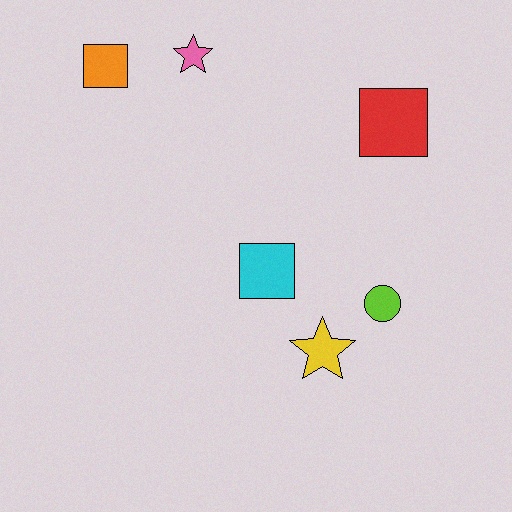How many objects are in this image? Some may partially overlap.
There are 6 objects.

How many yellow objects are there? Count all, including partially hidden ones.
There is 1 yellow object.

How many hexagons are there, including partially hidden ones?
There are no hexagons.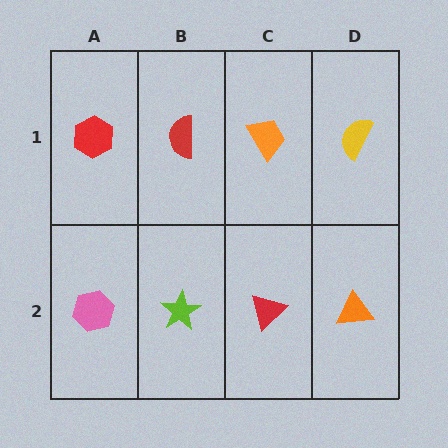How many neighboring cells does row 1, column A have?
2.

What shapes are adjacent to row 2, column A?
A red hexagon (row 1, column A), a lime star (row 2, column B).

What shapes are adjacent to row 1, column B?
A lime star (row 2, column B), a red hexagon (row 1, column A), an orange trapezoid (row 1, column C).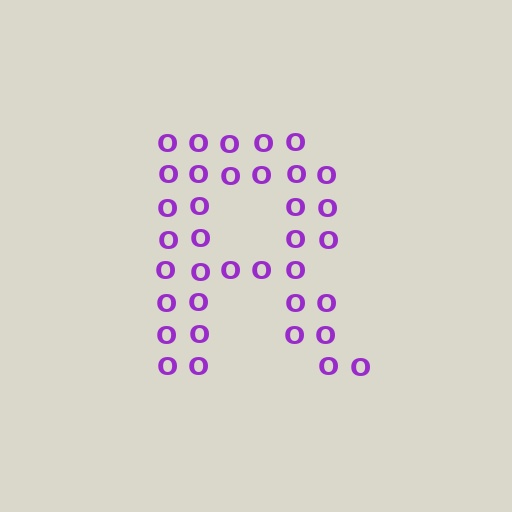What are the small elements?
The small elements are letter O's.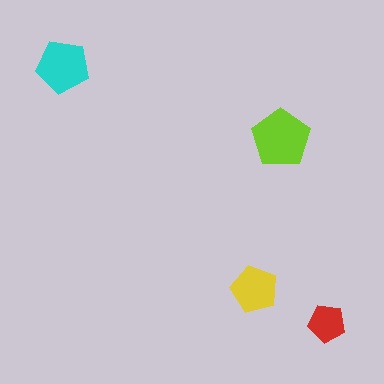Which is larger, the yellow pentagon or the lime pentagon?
The lime one.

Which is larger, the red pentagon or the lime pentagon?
The lime one.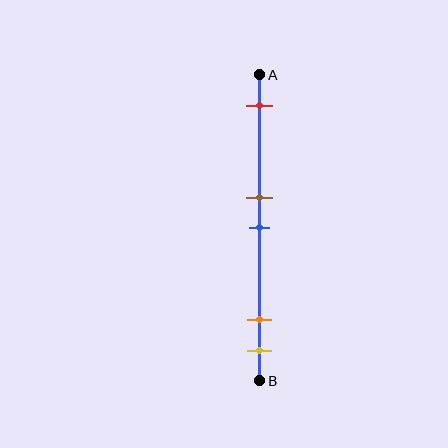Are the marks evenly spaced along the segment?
No, the marks are not evenly spaced.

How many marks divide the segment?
There are 5 marks dividing the segment.